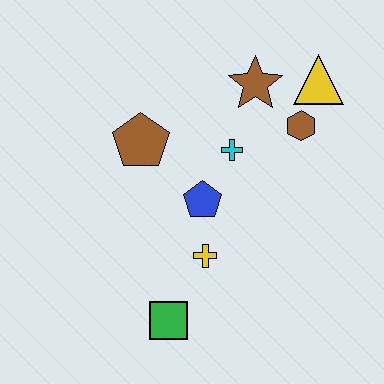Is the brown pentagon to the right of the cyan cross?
No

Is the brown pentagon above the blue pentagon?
Yes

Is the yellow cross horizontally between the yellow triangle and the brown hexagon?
No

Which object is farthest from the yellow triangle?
The green square is farthest from the yellow triangle.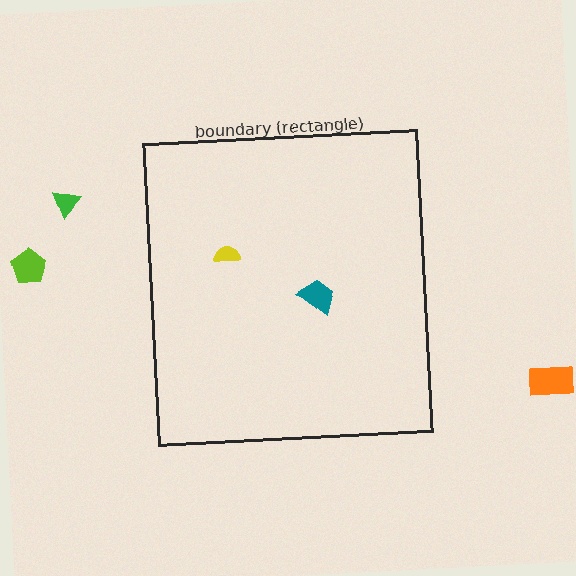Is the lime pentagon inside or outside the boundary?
Outside.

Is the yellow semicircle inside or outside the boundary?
Inside.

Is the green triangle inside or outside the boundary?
Outside.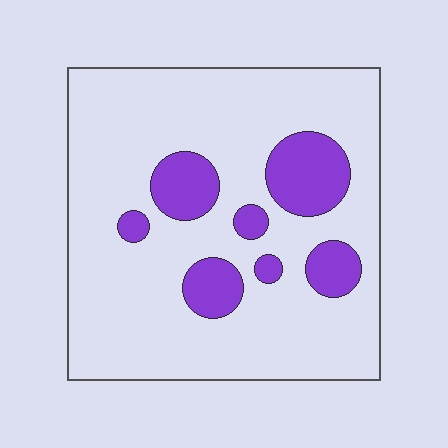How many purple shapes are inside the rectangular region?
7.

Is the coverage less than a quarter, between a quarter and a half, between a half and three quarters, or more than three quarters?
Less than a quarter.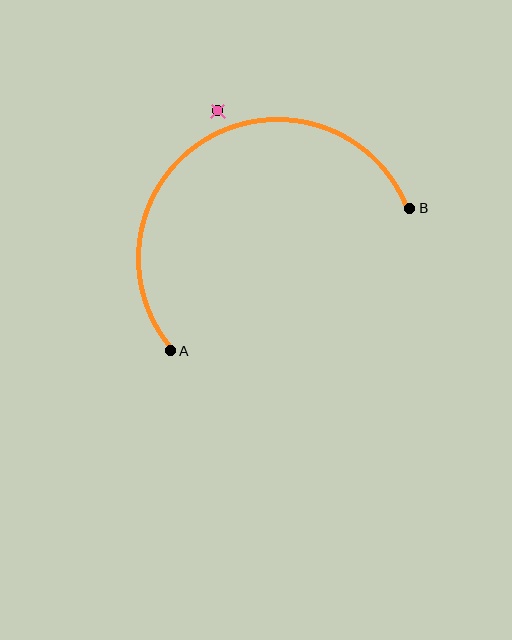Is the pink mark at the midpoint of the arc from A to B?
No — the pink mark does not lie on the arc at all. It sits slightly outside the curve.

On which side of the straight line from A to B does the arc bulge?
The arc bulges above the straight line connecting A and B.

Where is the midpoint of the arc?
The arc midpoint is the point on the curve farthest from the straight line joining A and B. It sits above that line.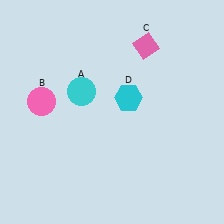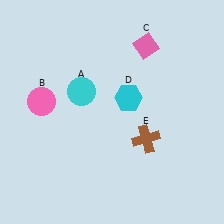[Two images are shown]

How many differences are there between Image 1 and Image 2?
There is 1 difference between the two images.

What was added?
A brown cross (E) was added in Image 2.